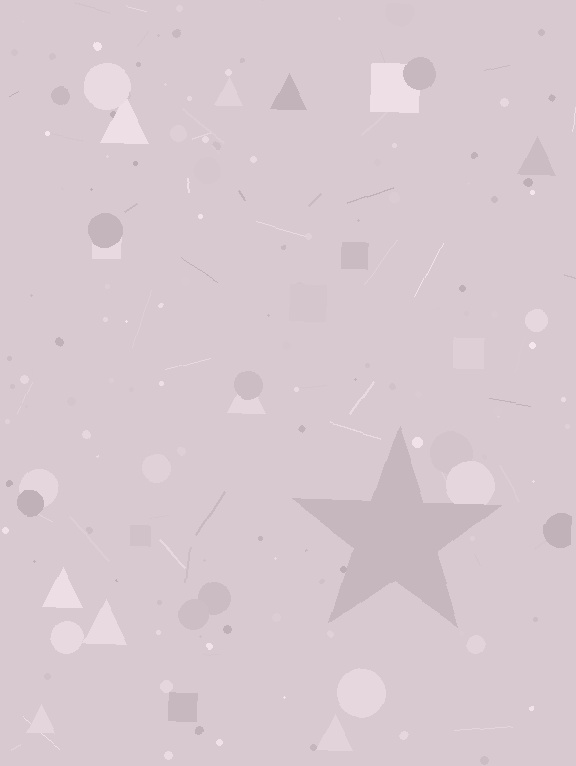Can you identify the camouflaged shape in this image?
The camouflaged shape is a star.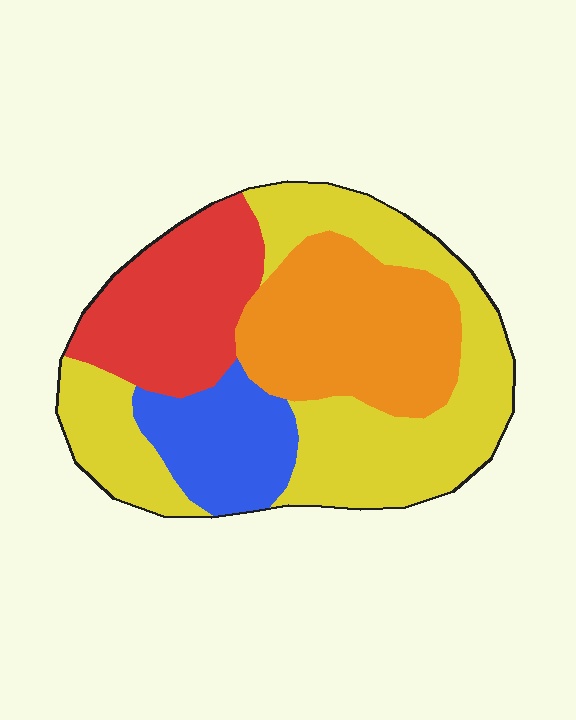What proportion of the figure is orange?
Orange takes up about one quarter (1/4) of the figure.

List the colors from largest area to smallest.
From largest to smallest: yellow, orange, red, blue.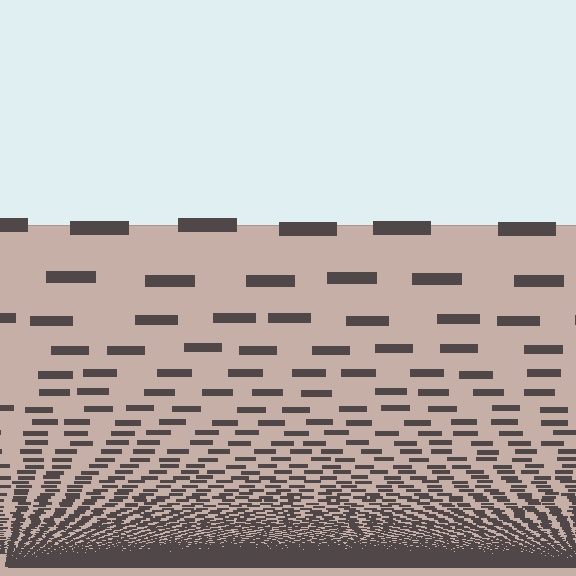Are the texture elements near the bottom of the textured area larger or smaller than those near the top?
Smaller. The gradient is inverted — elements near the bottom are smaller and denser.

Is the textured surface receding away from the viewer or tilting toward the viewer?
The surface appears to tilt toward the viewer. Texture elements get larger and sparser toward the top.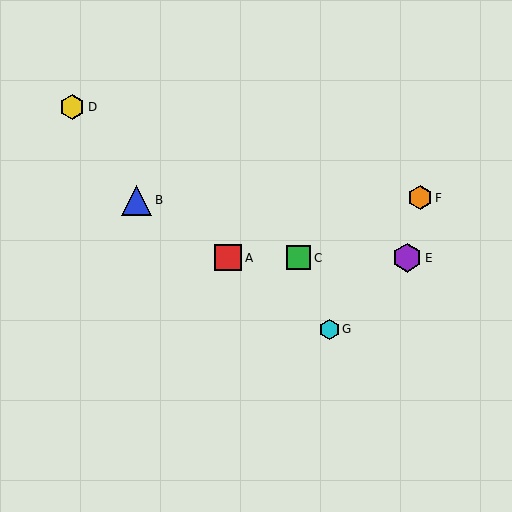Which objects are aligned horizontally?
Objects A, C, E are aligned horizontally.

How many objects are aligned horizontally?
3 objects (A, C, E) are aligned horizontally.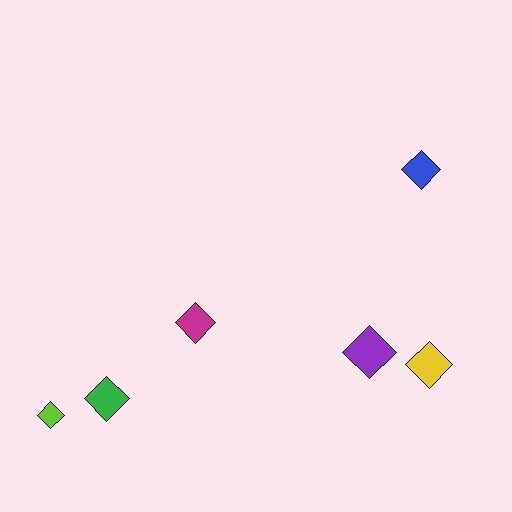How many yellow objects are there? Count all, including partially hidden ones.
There is 1 yellow object.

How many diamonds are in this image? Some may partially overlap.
There are 6 diamonds.